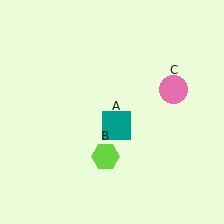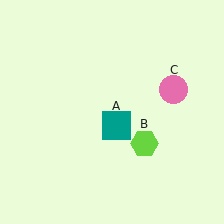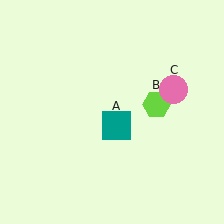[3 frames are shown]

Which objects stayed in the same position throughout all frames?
Teal square (object A) and pink circle (object C) remained stationary.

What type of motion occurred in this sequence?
The lime hexagon (object B) rotated counterclockwise around the center of the scene.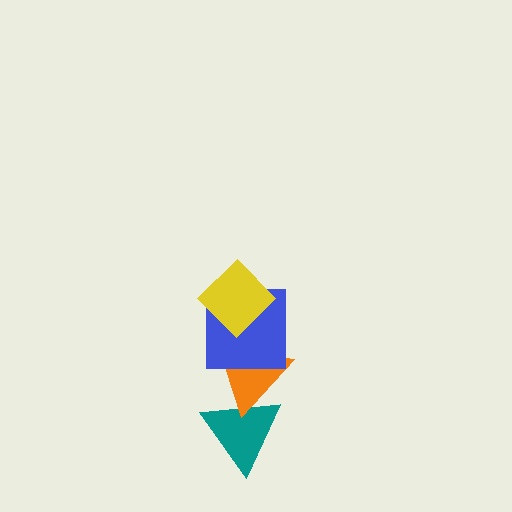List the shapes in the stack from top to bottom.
From top to bottom: the yellow diamond, the blue square, the orange triangle, the teal triangle.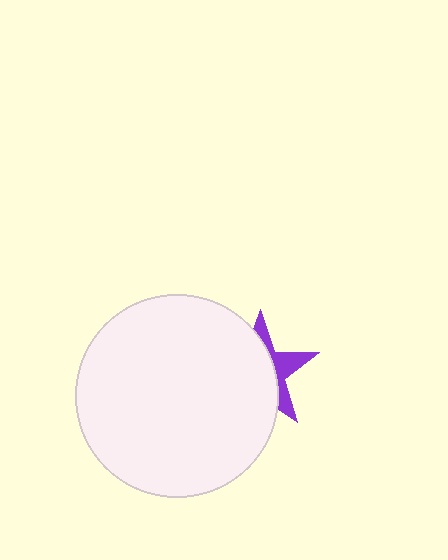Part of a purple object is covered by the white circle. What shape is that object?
It is a star.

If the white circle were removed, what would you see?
You would see the complete purple star.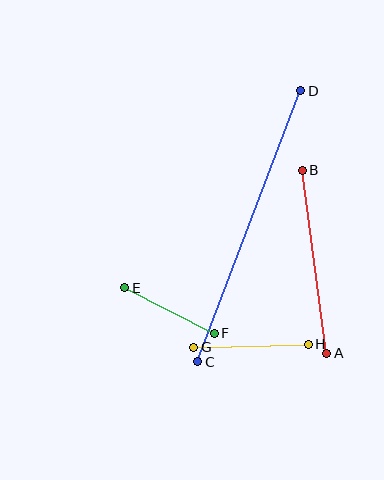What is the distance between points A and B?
The distance is approximately 185 pixels.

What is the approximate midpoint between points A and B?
The midpoint is at approximately (315, 262) pixels.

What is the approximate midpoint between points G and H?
The midpoint is at approximately (251, 346) pixels.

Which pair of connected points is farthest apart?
Points C and D are farthest apart.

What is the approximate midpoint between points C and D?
The midpoint is at approximately (249, 226) pixels.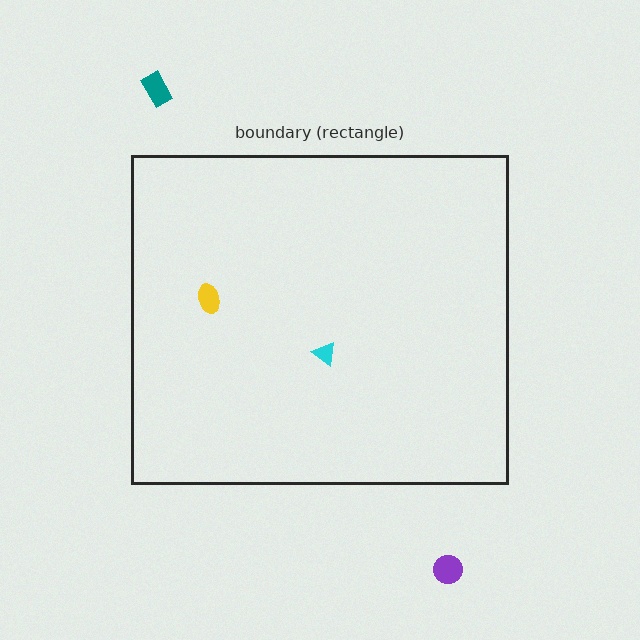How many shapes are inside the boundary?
2 inside, 2 outside.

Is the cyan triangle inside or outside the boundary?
Inside.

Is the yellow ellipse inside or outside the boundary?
Inside.